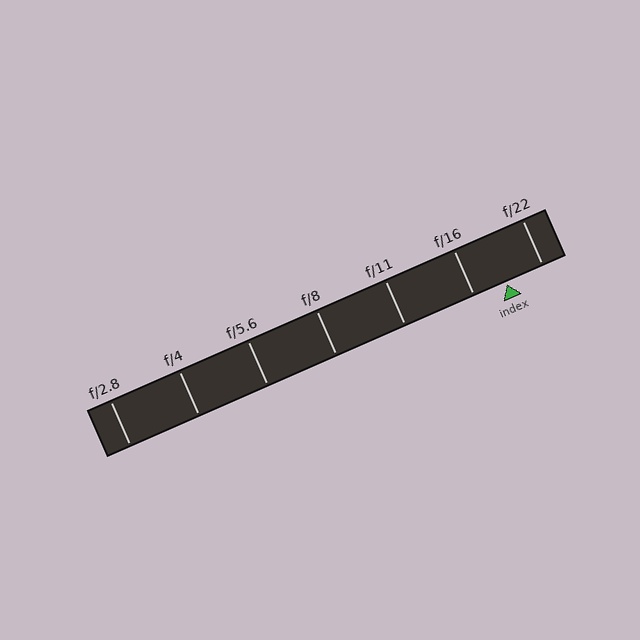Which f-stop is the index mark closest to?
The index mark is closest to f/16.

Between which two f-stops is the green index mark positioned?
The index mark is between f/16 and f/22.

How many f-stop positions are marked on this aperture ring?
There are 7 f-stop positions marked.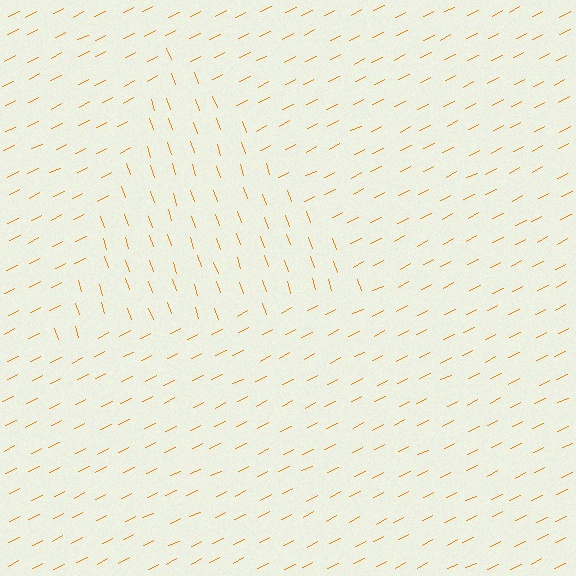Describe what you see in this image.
The image is filled with small orange line segments. A triangle region in the image has lines oriented differently from the surrounding lines, creating a visible texture boundary.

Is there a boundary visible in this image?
Yes, there is a texture boundary formed by a change in line orientation.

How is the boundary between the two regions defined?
The boundary is defined purely by a change in line orientation (approximately 82 degrees difference). All lines are the same color and thickness.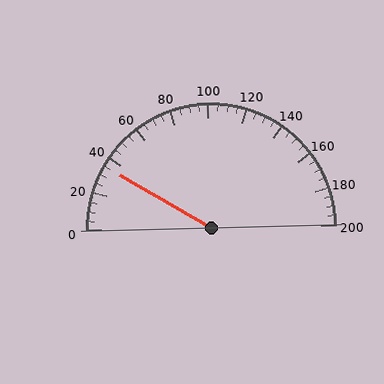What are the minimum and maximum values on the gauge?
The gauge ranges from 0 to 200.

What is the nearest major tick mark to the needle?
The nearest major tick mark is 40.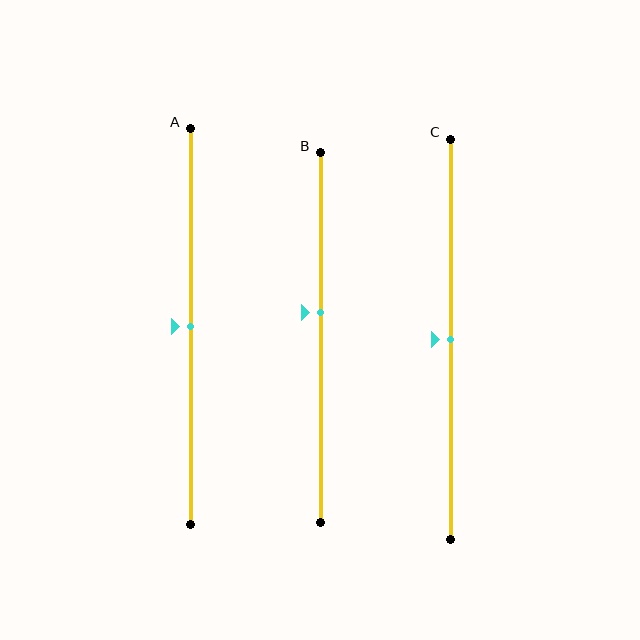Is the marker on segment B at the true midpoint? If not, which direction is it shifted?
No, the marker on segment B is shifted upward by about 7% of the segment length.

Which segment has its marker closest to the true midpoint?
Segment A has its marker closest to the true midpoint.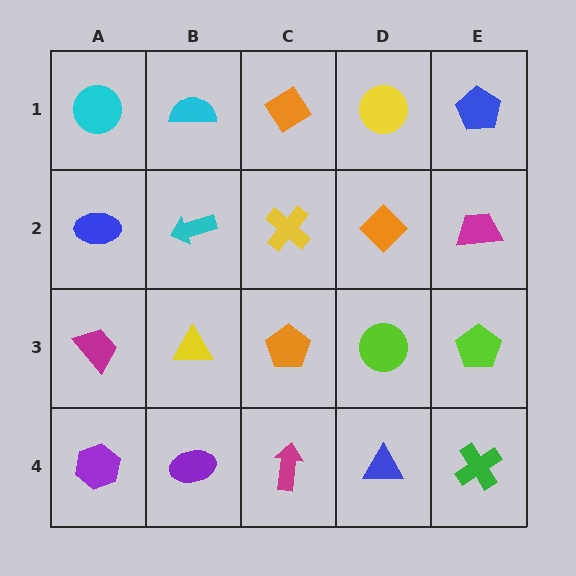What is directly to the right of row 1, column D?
A blue pentagon.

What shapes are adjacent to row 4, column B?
A yellow triangle (row 3, column B), a purple hexagon (row 4, column A), a magenta arrow (row 4, column C).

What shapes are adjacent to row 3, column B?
A cyan arrow (row 2, column B), a purple ellipse (row 4, column B), a magenta trapezoid (row 3, column A), an orange pentagon (row 3, column C).